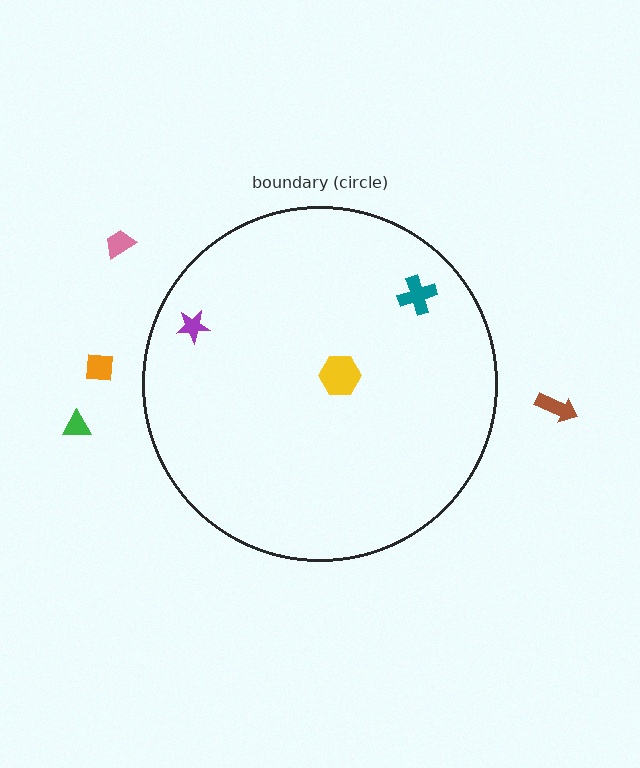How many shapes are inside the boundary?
3 inside, 4 outside.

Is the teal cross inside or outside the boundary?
Inside.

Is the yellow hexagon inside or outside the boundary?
Inside.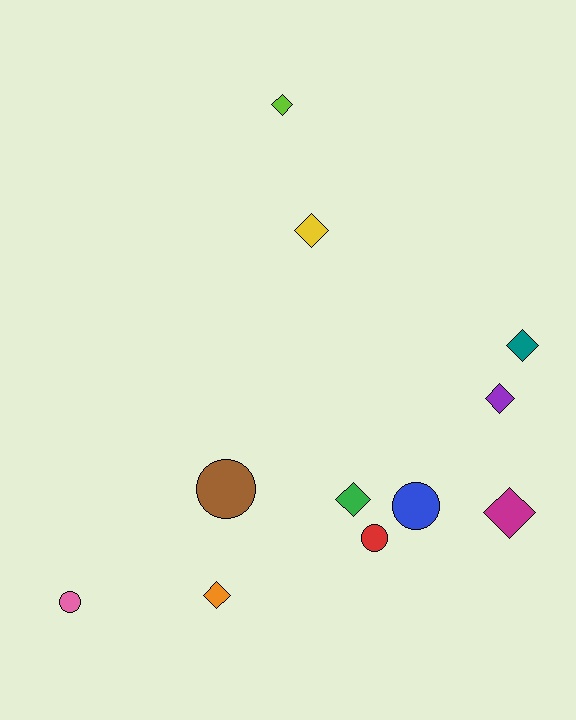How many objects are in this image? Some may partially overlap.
There are 11 objects.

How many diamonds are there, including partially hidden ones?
There are 7 diamonds.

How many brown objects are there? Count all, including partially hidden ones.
There is 1 brown object.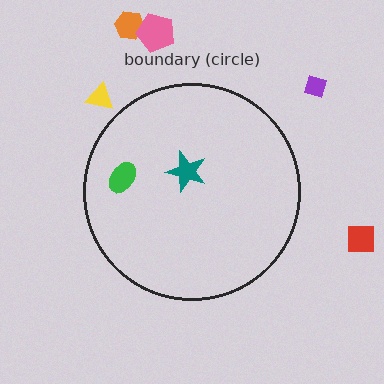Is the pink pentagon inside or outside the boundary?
Outside.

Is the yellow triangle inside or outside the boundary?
Outside.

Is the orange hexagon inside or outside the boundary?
Outside.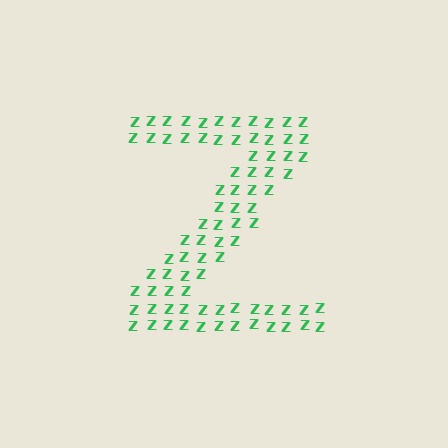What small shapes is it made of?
It is made of small letter Z's.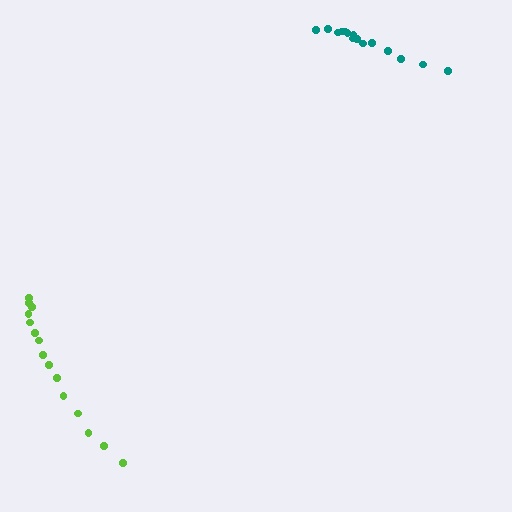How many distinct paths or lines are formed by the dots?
There are 2 distinct paths.